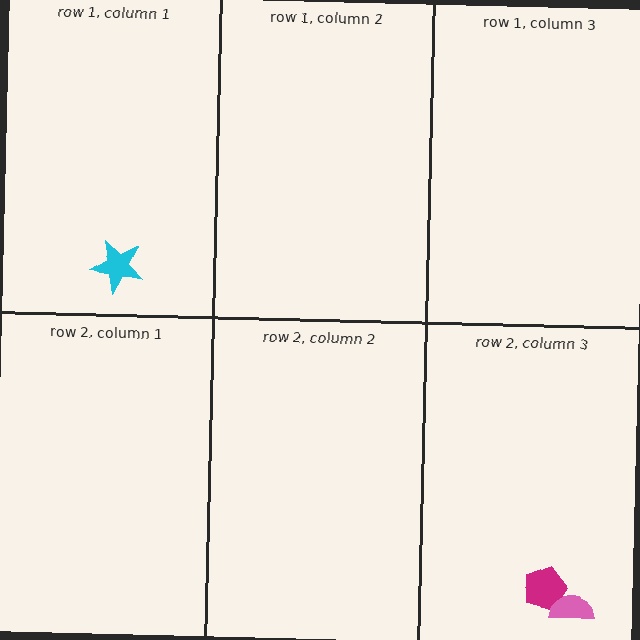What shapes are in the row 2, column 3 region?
The magenta pentagon, the pink semicircle.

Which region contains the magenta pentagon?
The row 2, column 3 region.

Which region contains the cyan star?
The row 1, column 1 region.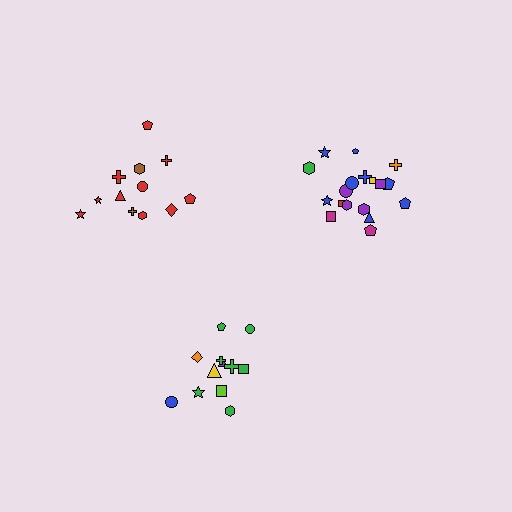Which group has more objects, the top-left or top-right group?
The top-right group.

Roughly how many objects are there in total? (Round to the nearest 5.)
Roughly 40 objects in total.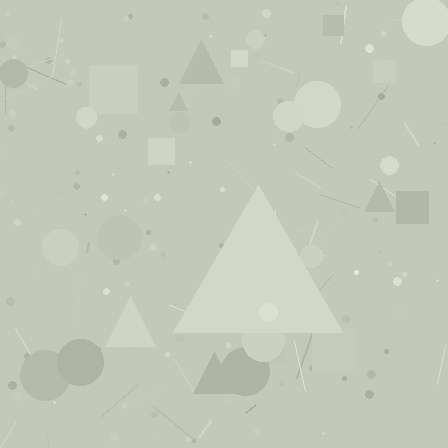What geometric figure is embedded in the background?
A triangle is embedded in the background.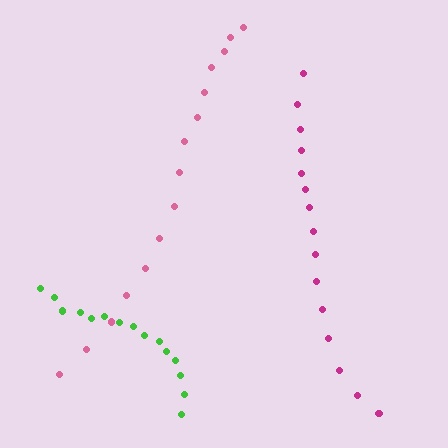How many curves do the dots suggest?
There are 3 distinct paths.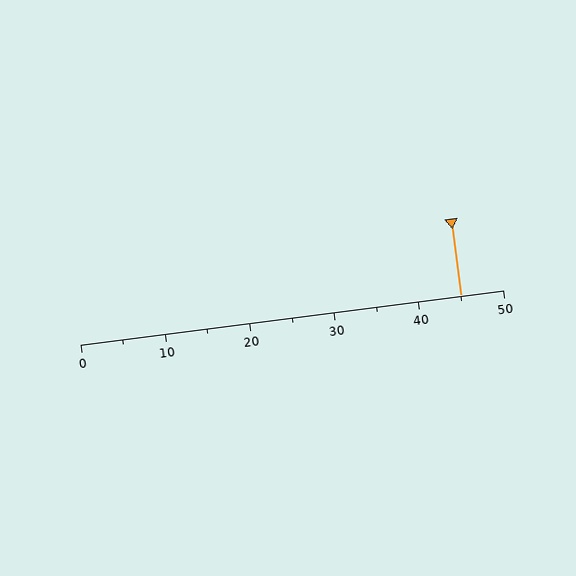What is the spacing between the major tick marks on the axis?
The major ticks are spaced 10 apart.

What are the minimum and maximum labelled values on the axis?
The axis runs from 0 to 50.